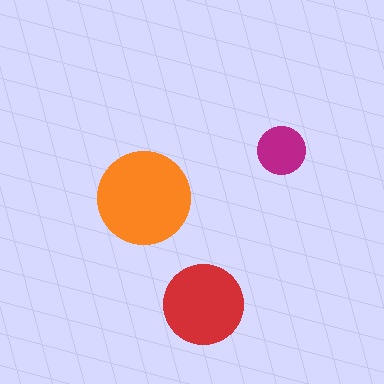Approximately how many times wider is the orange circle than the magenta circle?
About 2 times wider.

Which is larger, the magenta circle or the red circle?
The red one.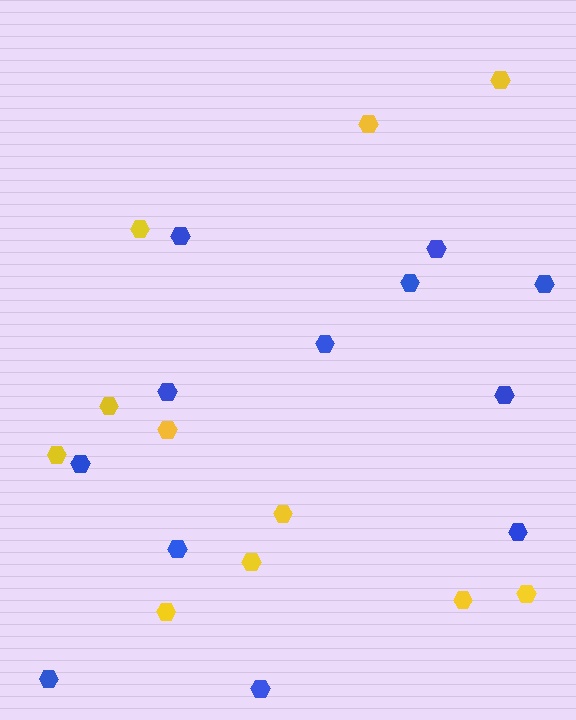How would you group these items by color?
There are 2 groups: one group of blue hexagons (12) and one group of yellow hexagons (11).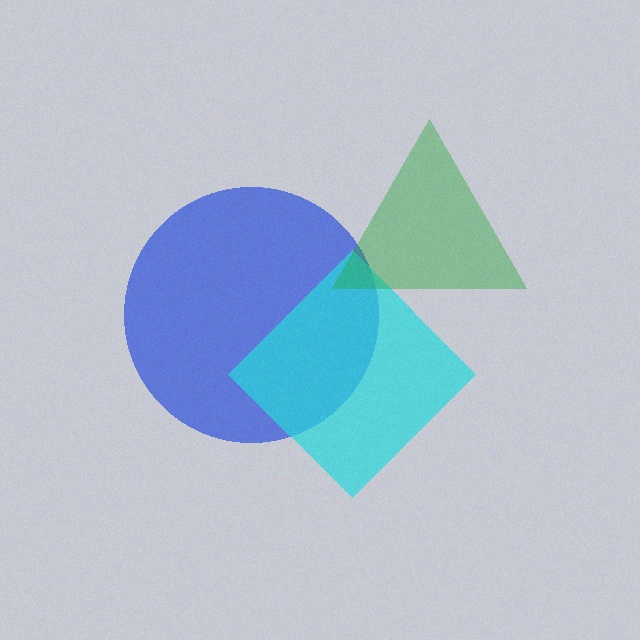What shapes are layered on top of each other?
The layered shapes are: a blue circle, a cyan diamond, a green triangle.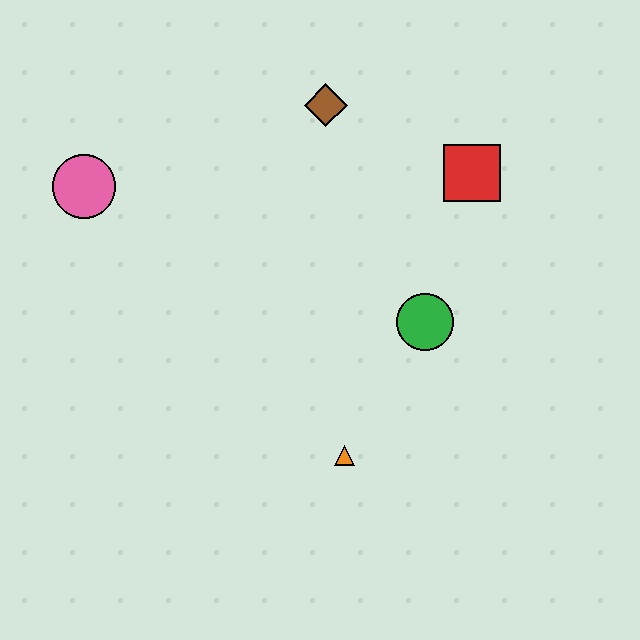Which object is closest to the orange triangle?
The green circle is closest to the orange triangle.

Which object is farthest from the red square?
The pink circle is farthest from the red square.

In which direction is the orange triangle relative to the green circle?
The orange triangle is below the green circle.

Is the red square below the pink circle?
No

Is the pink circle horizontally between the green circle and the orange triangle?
No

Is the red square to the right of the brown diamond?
Yes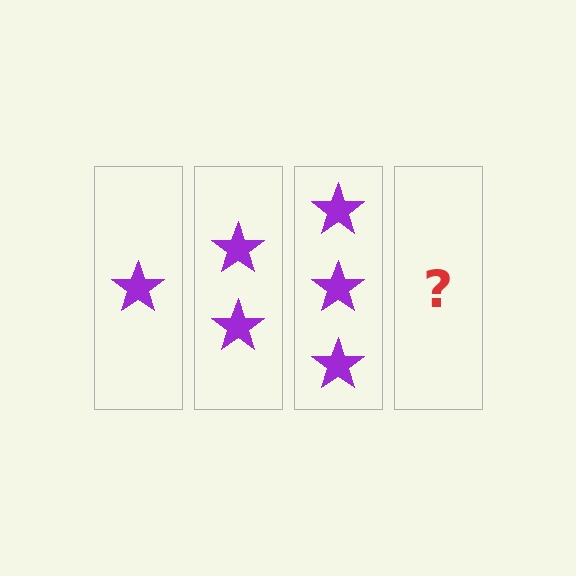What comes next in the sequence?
The next element should be 4 stars.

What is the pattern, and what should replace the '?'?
The pattern is that each step adds one more star. The '?' should be 4 stars.